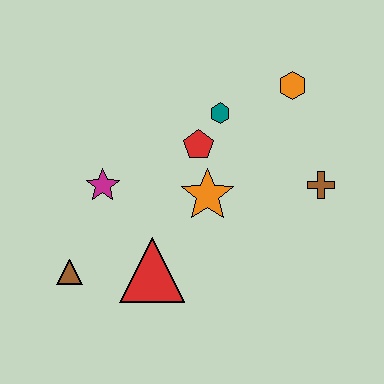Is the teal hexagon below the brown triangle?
No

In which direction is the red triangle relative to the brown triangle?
The red triangle is to the right of the brown triangle.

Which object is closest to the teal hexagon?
The red pentagon is closest to the teal hexagon.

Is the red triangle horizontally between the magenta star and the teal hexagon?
Yes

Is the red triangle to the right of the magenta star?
Yes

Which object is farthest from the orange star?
The brown triangle is farthest from the orange star.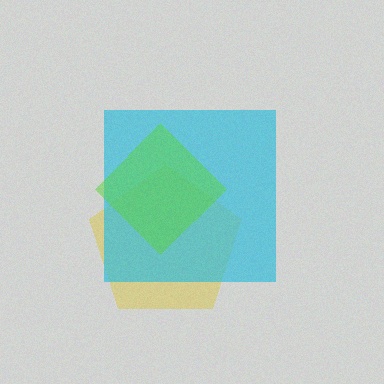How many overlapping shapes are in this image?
There are 3 overlapping shapes in the image.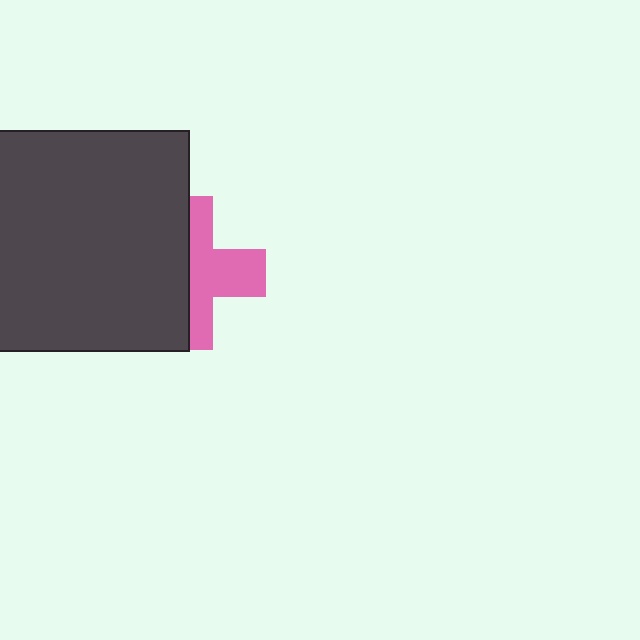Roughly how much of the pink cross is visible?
About half of it is visible (roughly 50%).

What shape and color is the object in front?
The object in front is a dark gray square.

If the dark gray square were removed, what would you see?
You would see the complete pink cross.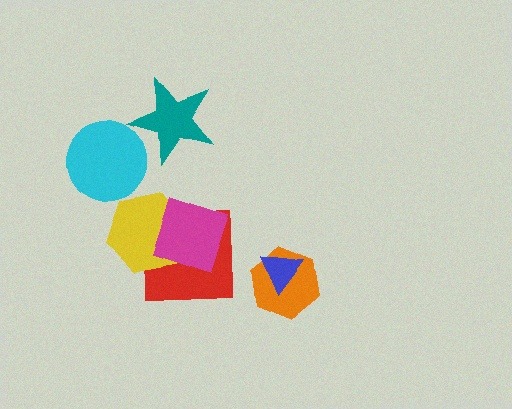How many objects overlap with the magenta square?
2 objects overlap with the magenta square.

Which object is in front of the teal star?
The cyan circle is in front of the teal star.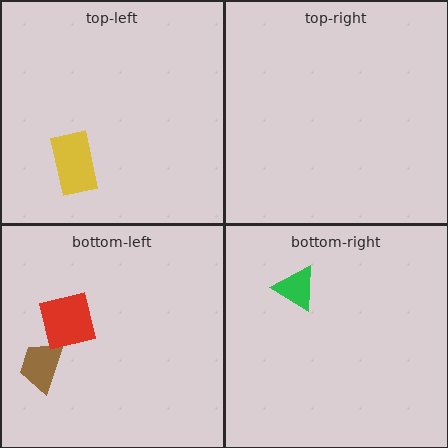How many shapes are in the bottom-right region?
1.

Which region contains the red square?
The bottom-left region.